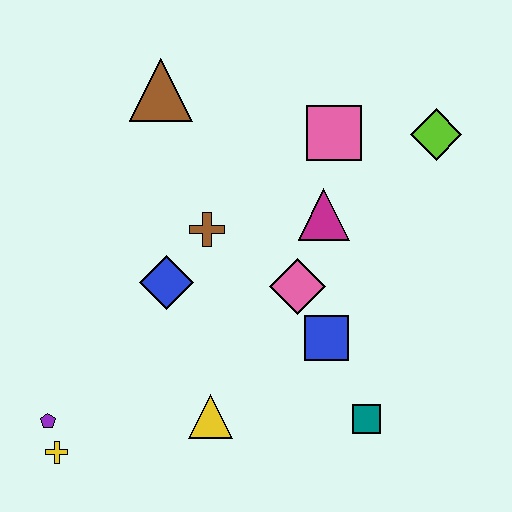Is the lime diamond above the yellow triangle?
Yes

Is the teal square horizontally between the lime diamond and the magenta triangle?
Yes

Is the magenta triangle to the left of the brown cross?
No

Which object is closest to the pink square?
The magenta triangle is closest to the pink square.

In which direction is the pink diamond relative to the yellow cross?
The pink diamond is to the right of the yellow cross.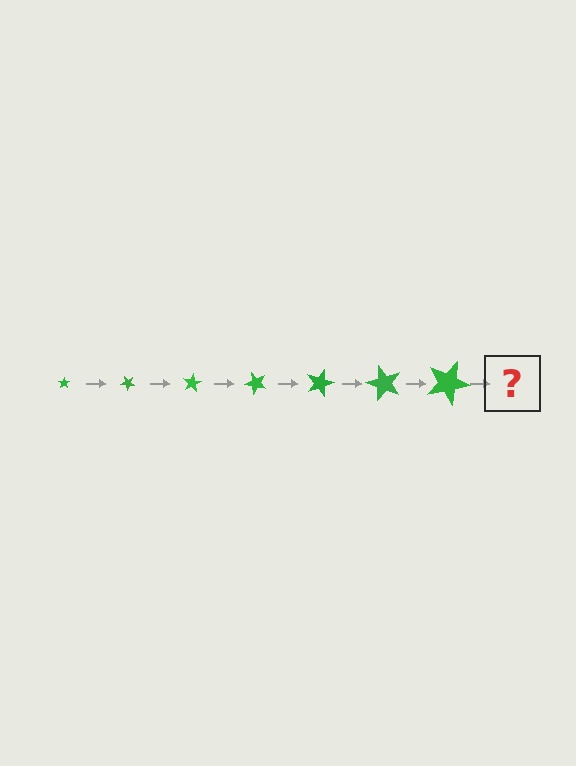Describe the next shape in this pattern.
It should be a star, larger than the previous one and rotated 280 degrees from the start.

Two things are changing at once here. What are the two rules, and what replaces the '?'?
The two rules are that the star grows larger each step and it rotates 40 degrees each step. The '?' should be a star, larger than the previous one and rotated 280 degrees from the start.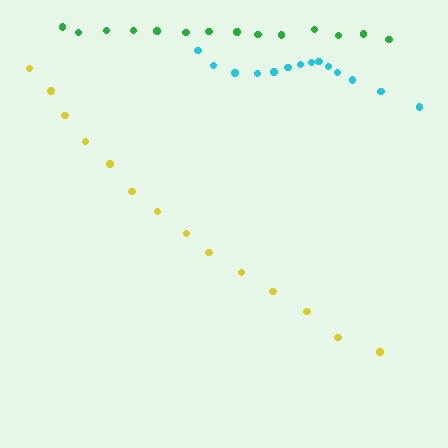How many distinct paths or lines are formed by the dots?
There are 3 distinct paths.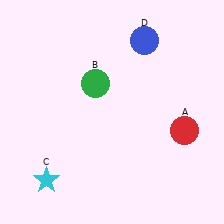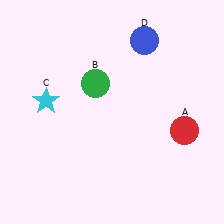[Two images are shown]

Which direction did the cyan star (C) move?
The cyan star (C) moved up.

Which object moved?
The cyan star (C) moved up.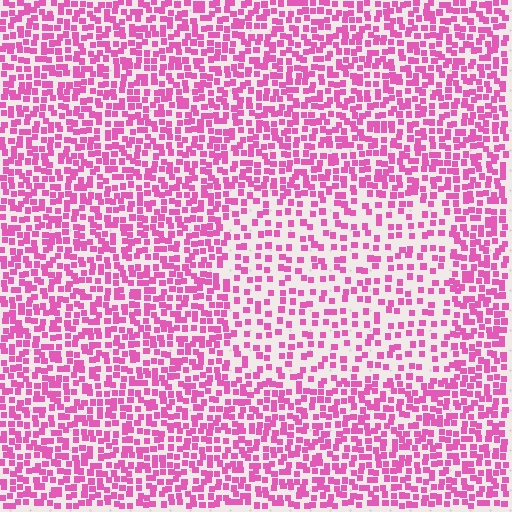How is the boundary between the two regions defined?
The boundary is defined by a change in element density (approximately 1.9x ratio). All elements are the same color, size, and shape.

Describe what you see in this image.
The image contains small pink elements arranged at two different densities. A rectangle-shaped region is visible where the elements are less densely packed than the surrounding area.